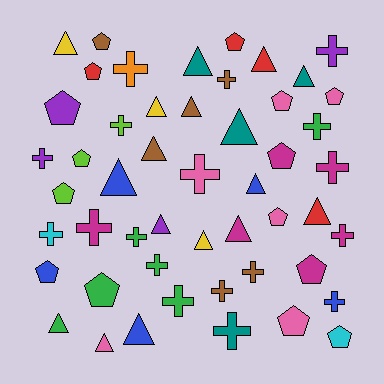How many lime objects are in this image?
There are 3 lime objects.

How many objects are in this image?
There are 50 objects.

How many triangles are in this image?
There are 17 triangles.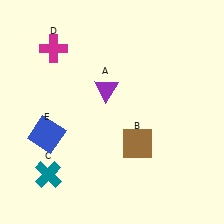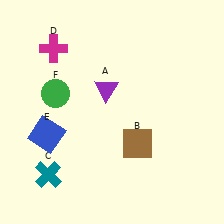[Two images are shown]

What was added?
A green circle (F) was added in Image 2.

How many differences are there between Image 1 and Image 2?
There is 1 difference between the two images.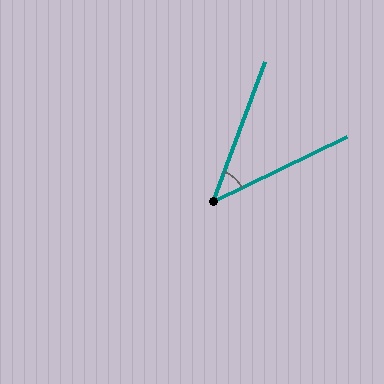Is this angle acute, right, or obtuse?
It is acute.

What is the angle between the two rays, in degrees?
Approximately 44 degrees.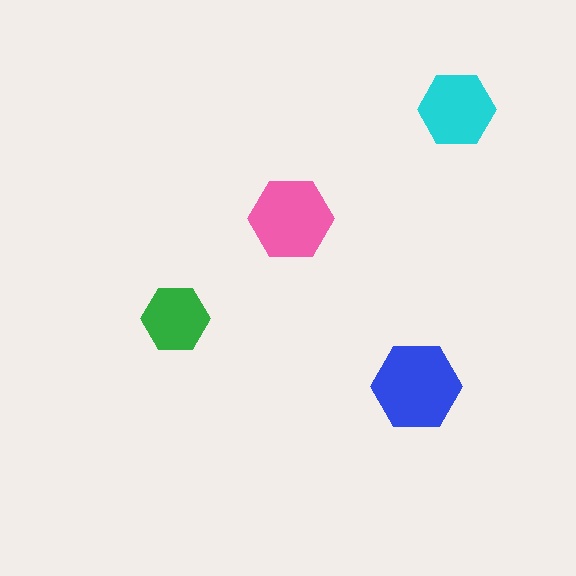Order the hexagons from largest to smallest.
the blue one, the pink one, the cyan one, the green one.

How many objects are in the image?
There are 4 objects in the image.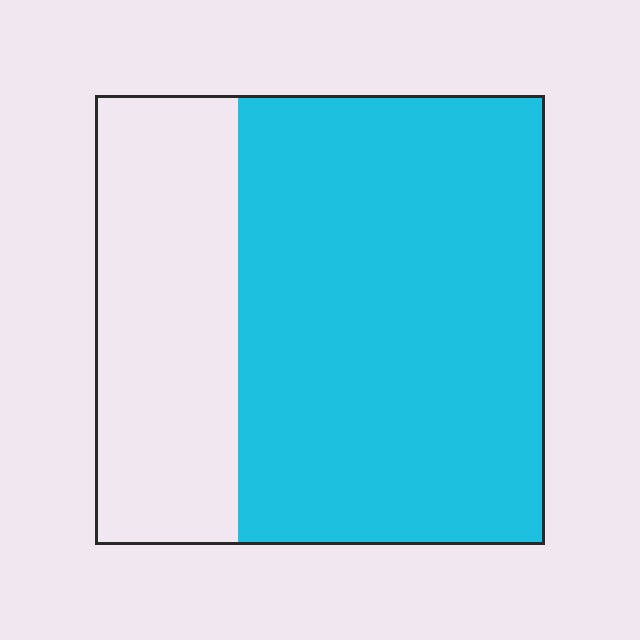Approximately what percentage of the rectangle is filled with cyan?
Approximately 70%.